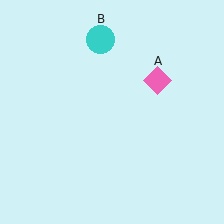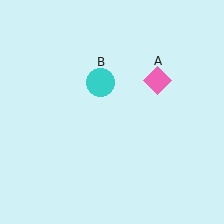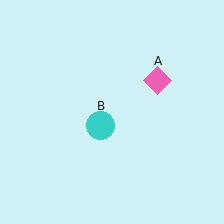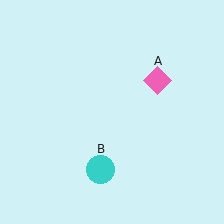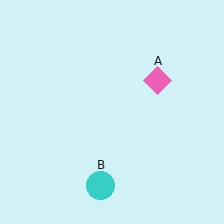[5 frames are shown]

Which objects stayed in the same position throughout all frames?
Pink diamond (object A) remained stationary.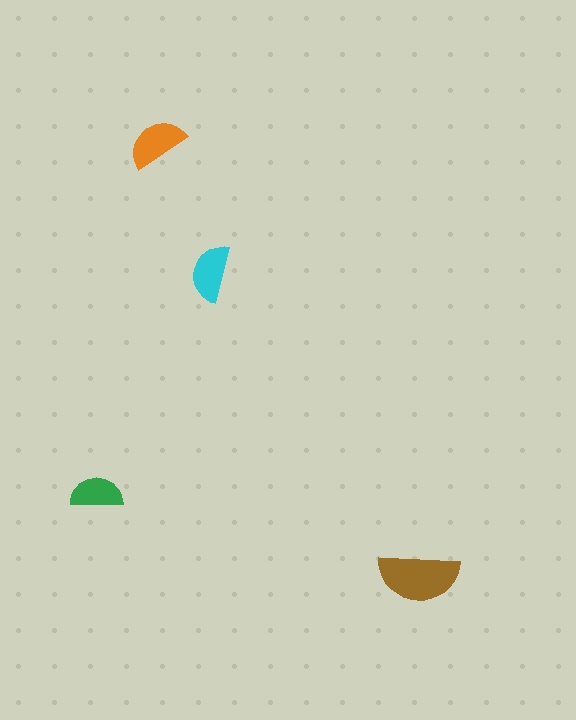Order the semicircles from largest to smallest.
the brown one, the orange one, the cyan one, the green one.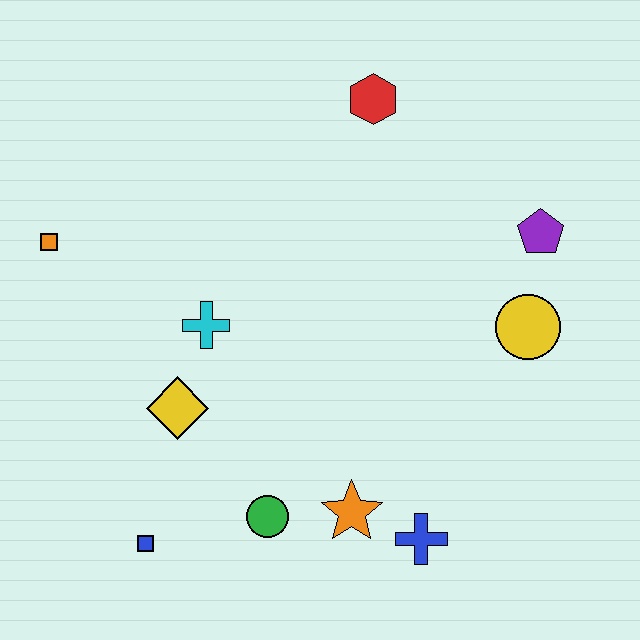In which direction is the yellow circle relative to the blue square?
The yellow circle is to the right of the blue square.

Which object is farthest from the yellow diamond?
The purple pentagon is farthest from the yellow diamond.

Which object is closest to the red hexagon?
The purple pentagon is closest to the red hexagon.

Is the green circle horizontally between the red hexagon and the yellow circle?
No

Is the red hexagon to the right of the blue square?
Yes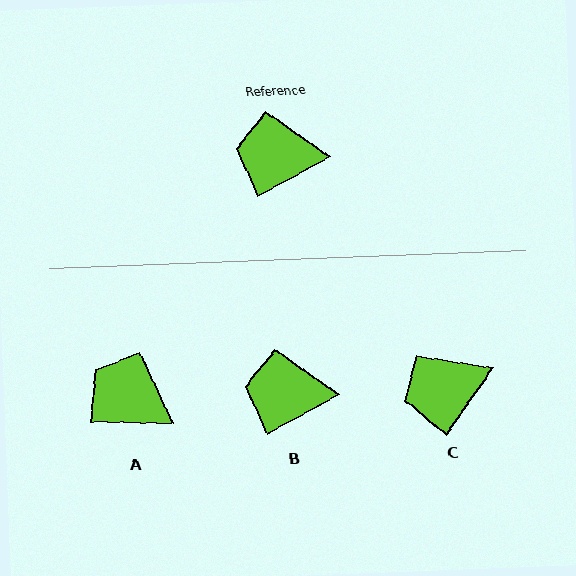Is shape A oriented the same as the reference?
No, it is off by about 30 degrees.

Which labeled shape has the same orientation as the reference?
B.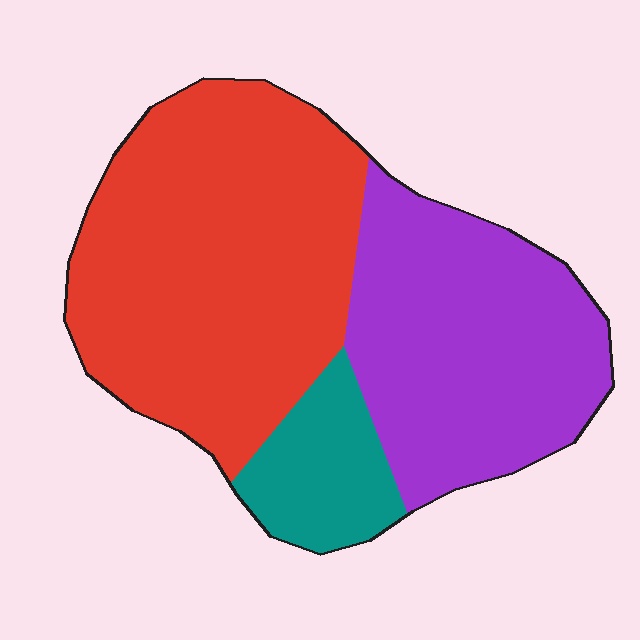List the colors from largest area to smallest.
From largest to smallest: red, purple, teal.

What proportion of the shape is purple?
Purple takes up about three eighths (3/8) of the shape.